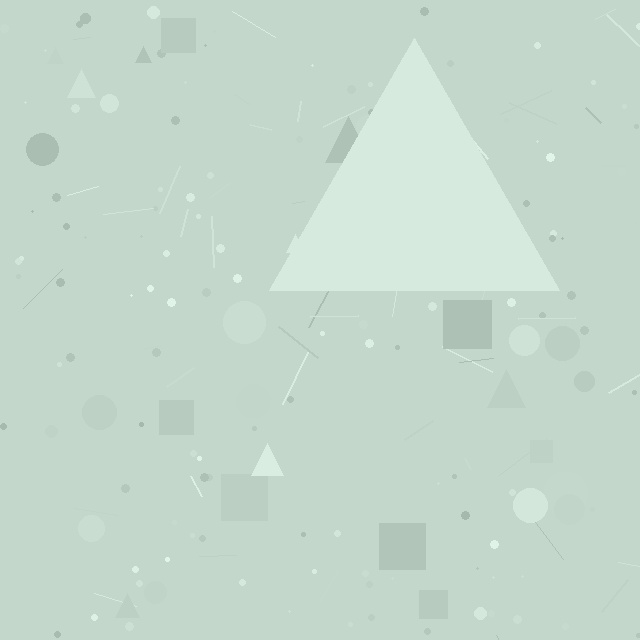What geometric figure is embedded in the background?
A triangle is embedded in the background.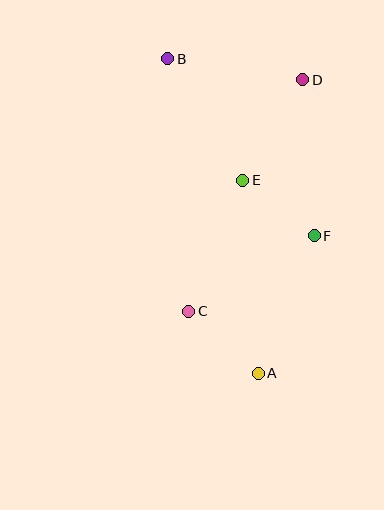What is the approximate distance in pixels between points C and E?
The distance between C and E is approximately 142 pixels.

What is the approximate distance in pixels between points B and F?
The distance between B and F is approximately 230 pixels.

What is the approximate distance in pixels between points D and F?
The distance between D and F is approximately 156 pixels.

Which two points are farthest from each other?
Points A and B are farthest from each other.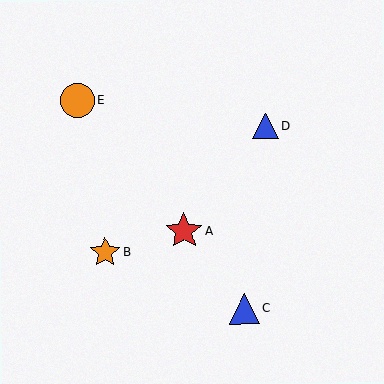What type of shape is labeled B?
Shape B is an orange star.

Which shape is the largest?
The red star (labeled A) is the largest.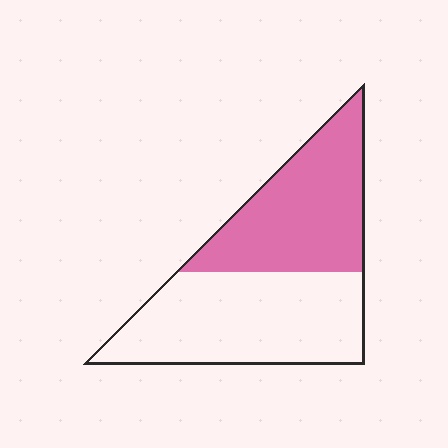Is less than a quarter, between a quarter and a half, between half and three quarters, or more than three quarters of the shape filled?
Between a quarter and a half.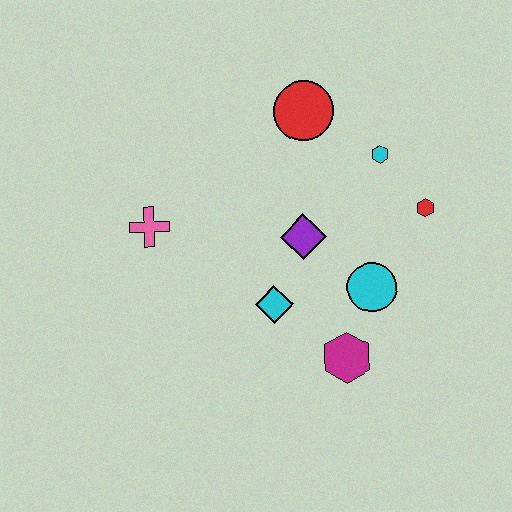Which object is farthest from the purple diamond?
The pink cross is farthest from the purple diamond.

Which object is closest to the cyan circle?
The magenta hexagon is closest to the cyan circle.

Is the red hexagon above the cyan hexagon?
No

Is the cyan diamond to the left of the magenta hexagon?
Yes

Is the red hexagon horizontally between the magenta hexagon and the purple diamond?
No